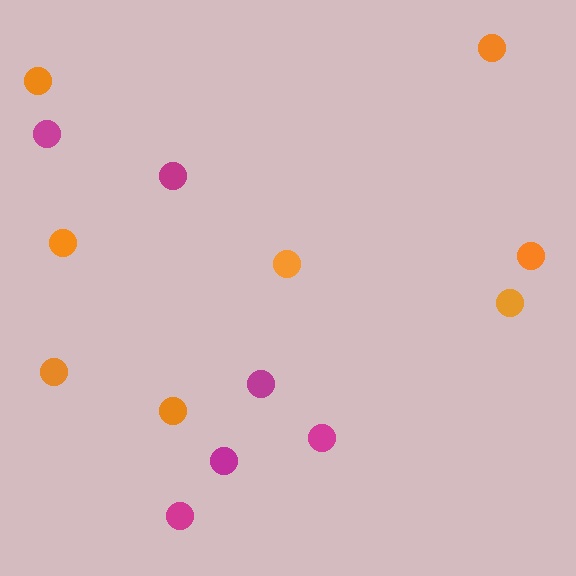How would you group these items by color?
There are 2 groups: one group of orange circles (8) and one group of magenta circles (6).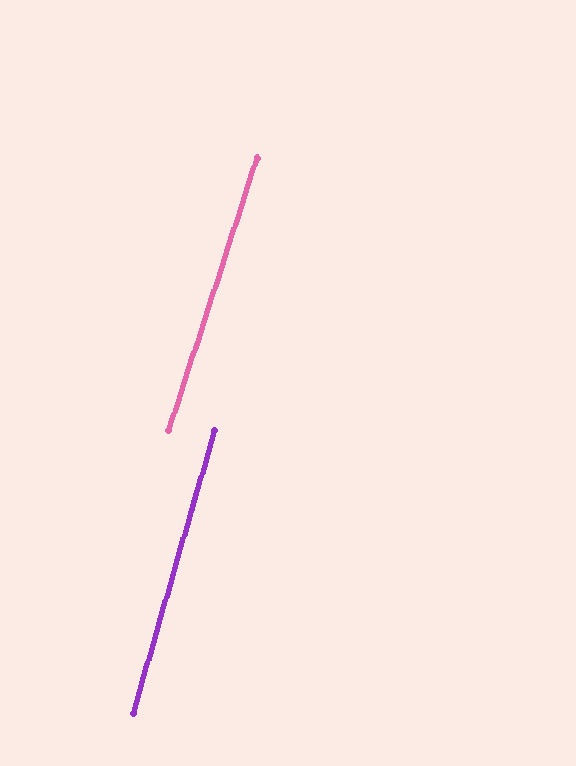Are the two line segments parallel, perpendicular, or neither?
Parallel — their directions differ by only 1.9°.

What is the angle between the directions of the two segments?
Approximately 2 degrees.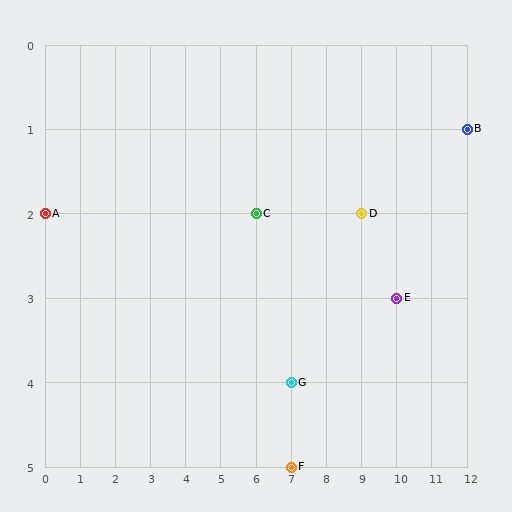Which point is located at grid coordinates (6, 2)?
Point C is at (6, 2).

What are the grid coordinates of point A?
Point A is at grid coordinates (0, 2).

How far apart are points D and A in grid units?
Points D and A are 9 columns apart.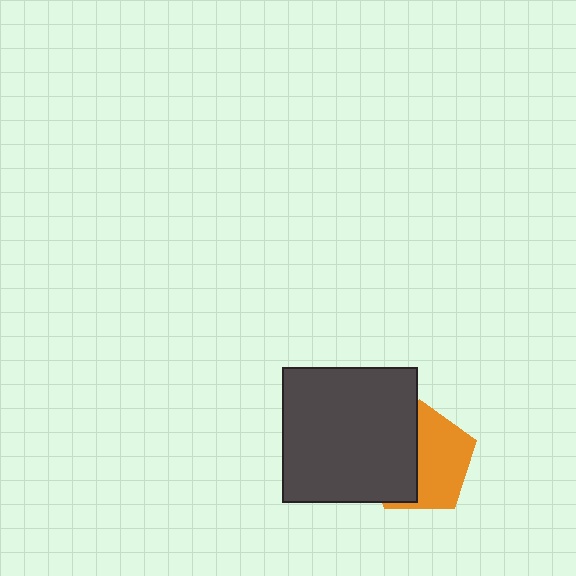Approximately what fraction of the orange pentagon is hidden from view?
Roughly 45% of the orange pentagon is hidden behind the dark gray square.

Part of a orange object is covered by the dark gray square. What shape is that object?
It is a pentagon.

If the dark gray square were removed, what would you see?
You would see the complete orange pentagon.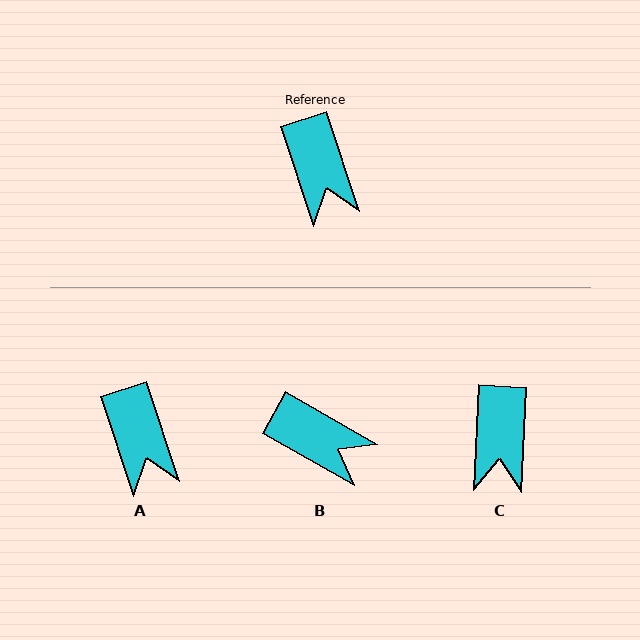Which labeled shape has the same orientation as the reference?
A.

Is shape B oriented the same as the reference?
No, it is off by about 42 degrees.